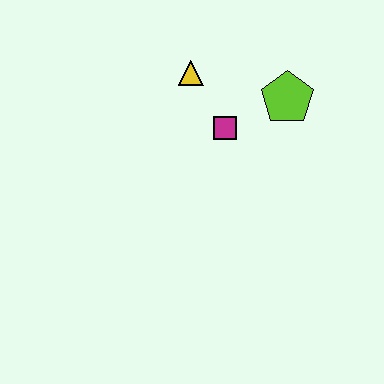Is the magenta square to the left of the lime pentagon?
Yes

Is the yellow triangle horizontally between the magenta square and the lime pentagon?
No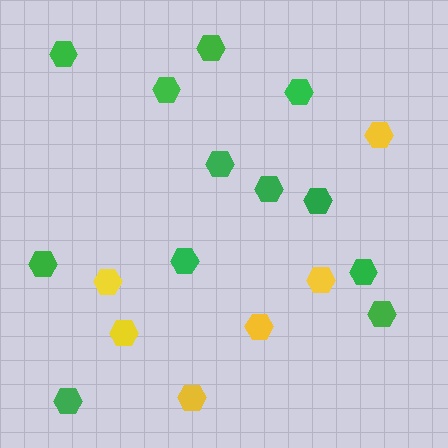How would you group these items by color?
There are 2 groups: one group of green hexagons (12) and one group of yellow hexagons (6).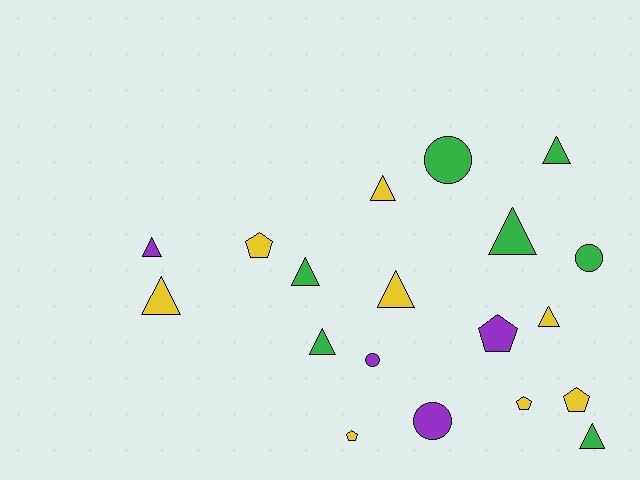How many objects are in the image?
There are 19 objects.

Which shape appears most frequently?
Triangle, with 10 objects.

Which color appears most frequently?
Yellow, with 8 objects.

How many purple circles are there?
There are 2 purple circles.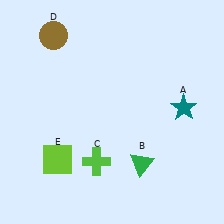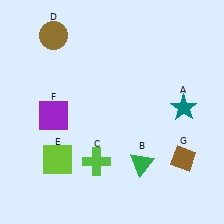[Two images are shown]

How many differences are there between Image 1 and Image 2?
There are 2 differences between the two images.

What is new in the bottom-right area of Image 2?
A brown diamond (G) was added in the bottom-right area of Image 2.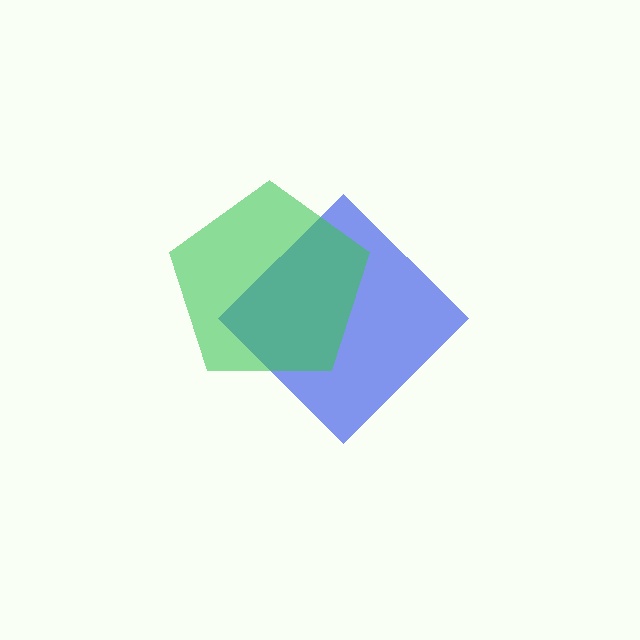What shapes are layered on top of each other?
The layered shapes are: a blue diamond, a green pentagon.